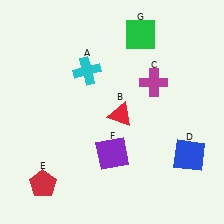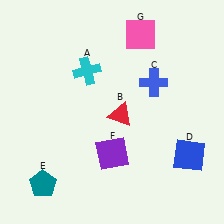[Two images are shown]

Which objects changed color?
C changed from magenta to blue. E changed from red to teal. G changed from green to pink.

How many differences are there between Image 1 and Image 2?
There are 3 differences between the two images.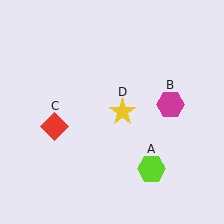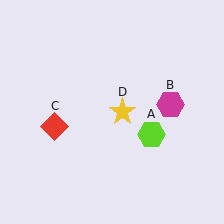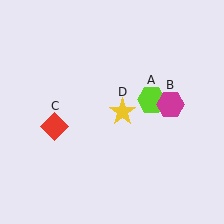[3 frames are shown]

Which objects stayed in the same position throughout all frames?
Magenta hexagon (object B) and red diamond (object C) and yellow star (object D) remained stationary.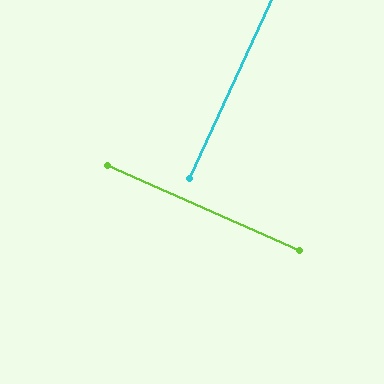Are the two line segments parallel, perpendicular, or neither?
Perpendicular — they meet at approximately 89°.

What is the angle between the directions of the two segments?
Approximately 89 degrees.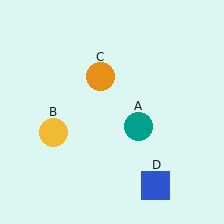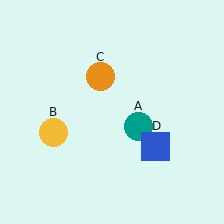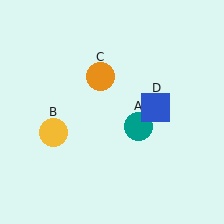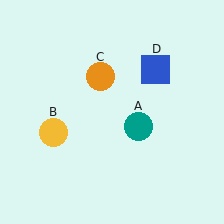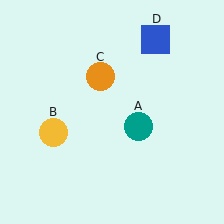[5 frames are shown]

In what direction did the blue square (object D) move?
The blue square (object D) moved up.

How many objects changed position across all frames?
1 object changed position: blue square (object D).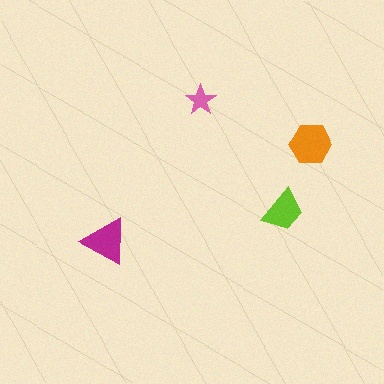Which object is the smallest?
The pink star.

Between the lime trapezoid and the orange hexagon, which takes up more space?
The orange hexagon.